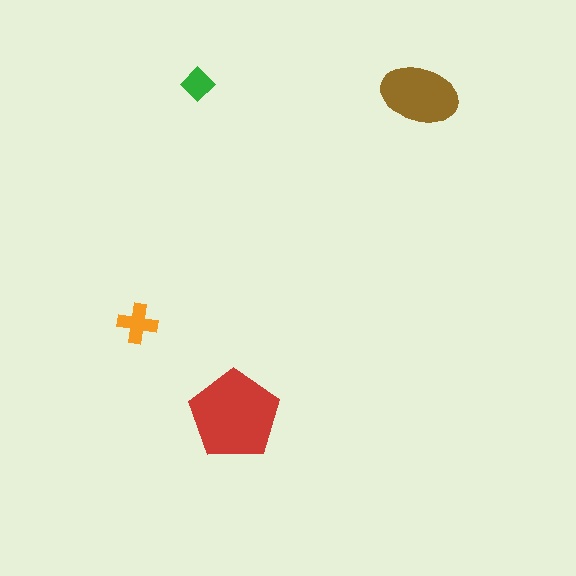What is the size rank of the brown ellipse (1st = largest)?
2nd.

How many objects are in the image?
There are 4 objects in the image.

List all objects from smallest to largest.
The green diamond, the orange cross, the brown ellipse, the red pentagon.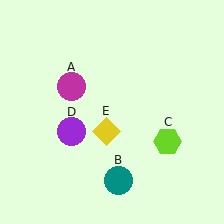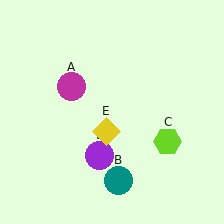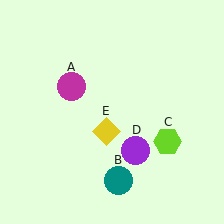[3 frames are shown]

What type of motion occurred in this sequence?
The purple circle (object D) rotated counterclockwise around the center of the scene.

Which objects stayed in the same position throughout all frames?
Magenta circle (object A) and teal circle (object B) and lime hexagon (object C) and yellow diamond (object E) remained stationary.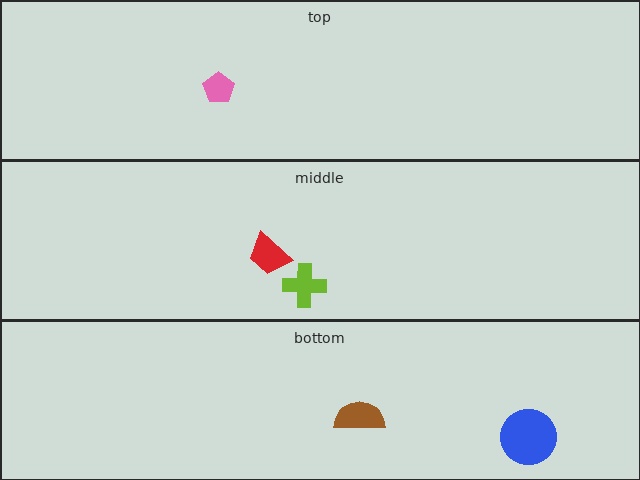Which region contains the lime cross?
The middle region.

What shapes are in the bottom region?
The blue circle, the brown semicircle.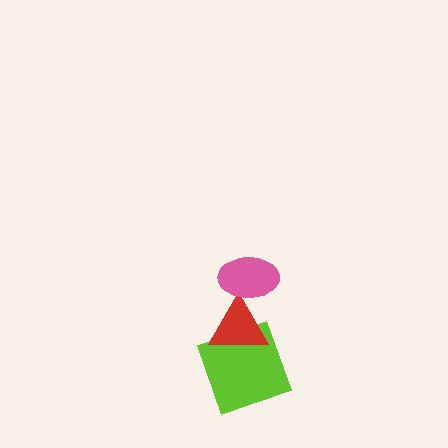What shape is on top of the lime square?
The red triangle is on top of the lime square.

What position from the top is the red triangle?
The red triangle is 2nd from the top.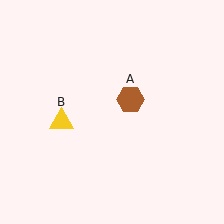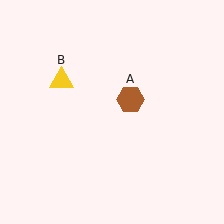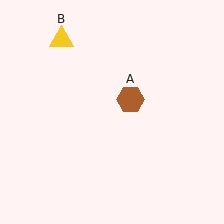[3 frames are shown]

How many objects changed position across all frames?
1 object changed position: yellow triangle (object B).